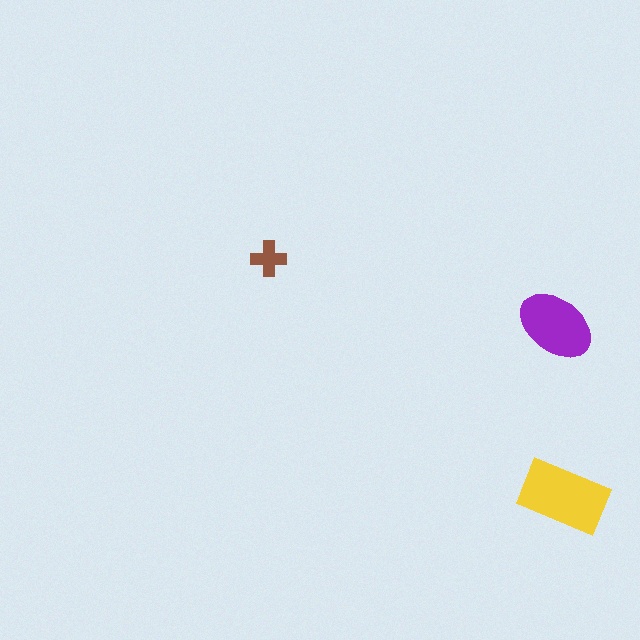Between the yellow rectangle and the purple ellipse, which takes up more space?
The yellow rectangle.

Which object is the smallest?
The brown cross.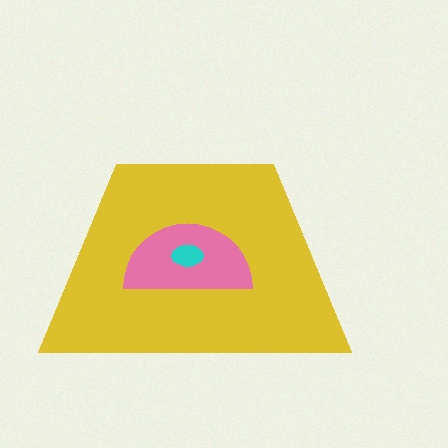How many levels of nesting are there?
3.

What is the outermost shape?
The yellow trapezoid.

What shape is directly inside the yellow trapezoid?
The pink semicircle.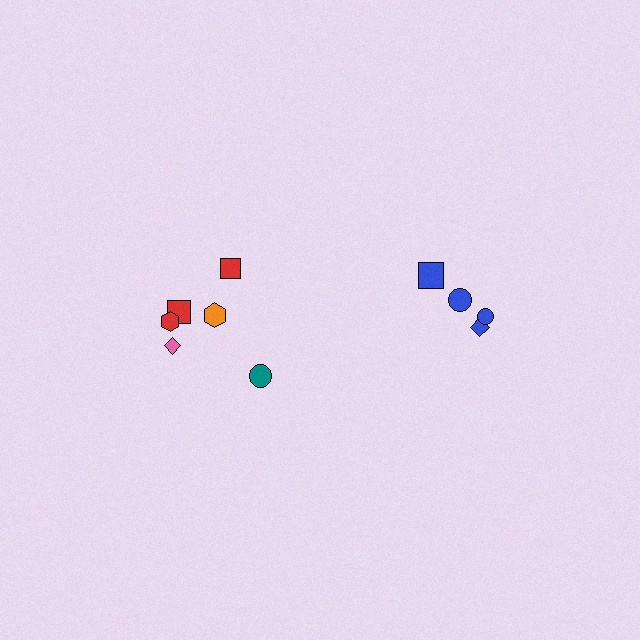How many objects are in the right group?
There are 4 objects.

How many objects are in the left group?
There are 6 objects.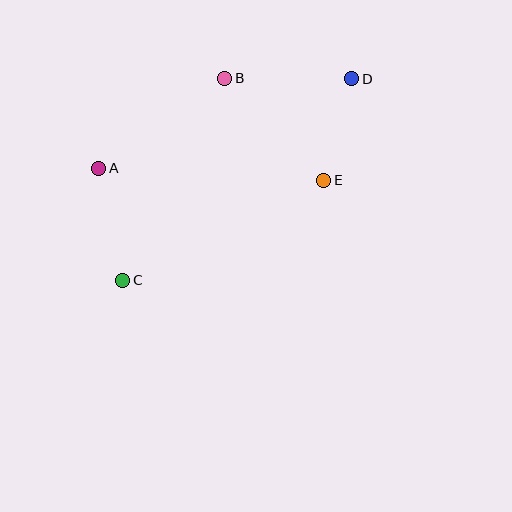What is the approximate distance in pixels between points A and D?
The distance between A and D is approximately 268 pixels.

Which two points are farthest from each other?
Points C and D are farthest from each other.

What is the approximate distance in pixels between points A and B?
The distance between A and B is approximately 155 pixels.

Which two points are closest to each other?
Points D and E are closest to each other.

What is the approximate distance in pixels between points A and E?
The distance between A and E is approximately 225 pixels.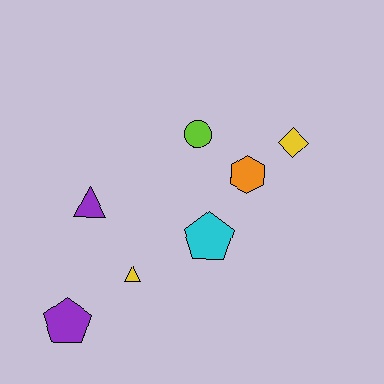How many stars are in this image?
There are no stars.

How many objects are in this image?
There are 7 objects.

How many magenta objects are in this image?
There are no magenta objects.